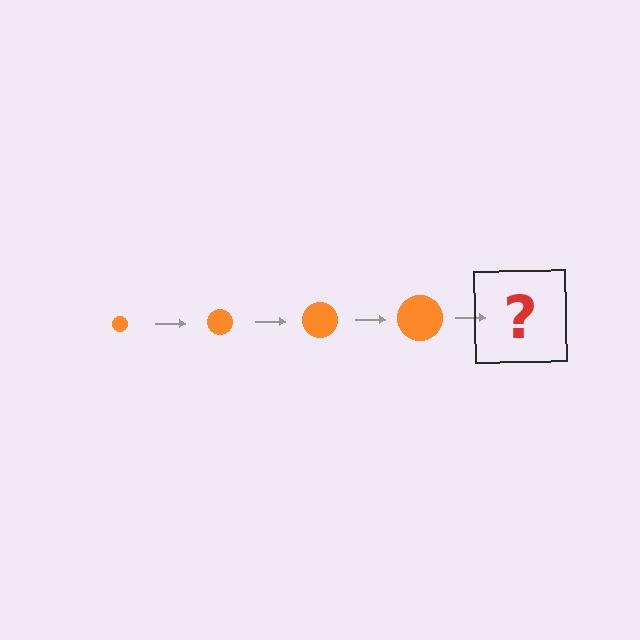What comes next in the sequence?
The next element should be an orange circle, larger than the previous one.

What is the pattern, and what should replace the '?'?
The pattern is that the circle gets progressively larger each step. The '?' should be an orange circle, larger than the previous one.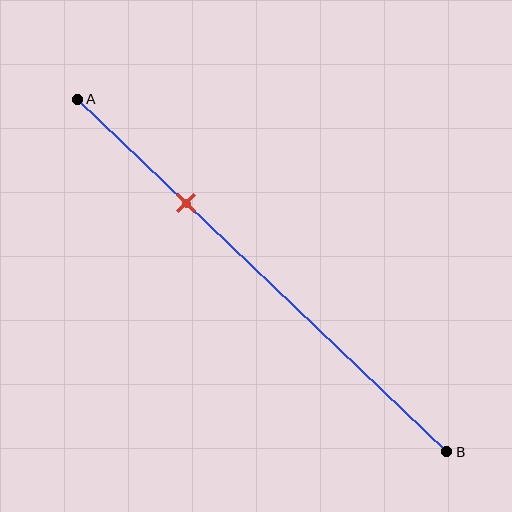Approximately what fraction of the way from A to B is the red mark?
The red mark is approximately 30% of the way from A to B.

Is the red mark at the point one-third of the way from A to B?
No, the mark is at about 30% from A, not at the 33% one-third point.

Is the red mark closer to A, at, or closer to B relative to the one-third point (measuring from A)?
The red mark is closer to point A than the one-third point of segment AB.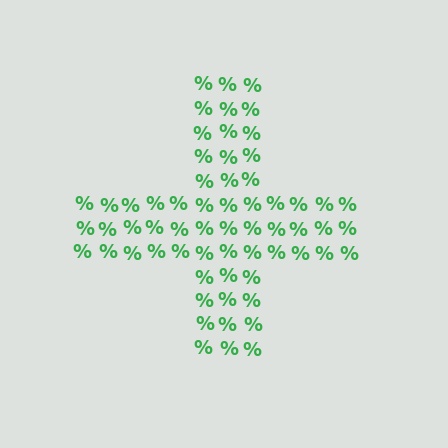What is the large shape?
The large shape is a cross.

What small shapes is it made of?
It is made of small percent signs.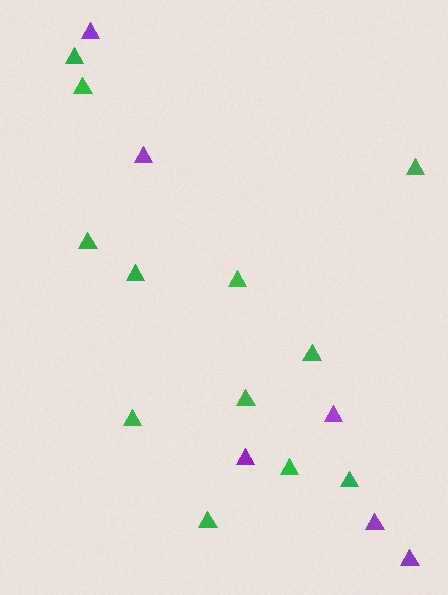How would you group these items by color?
There are 2 groups: one group of purple triangles (6) and one group of green triangles (12).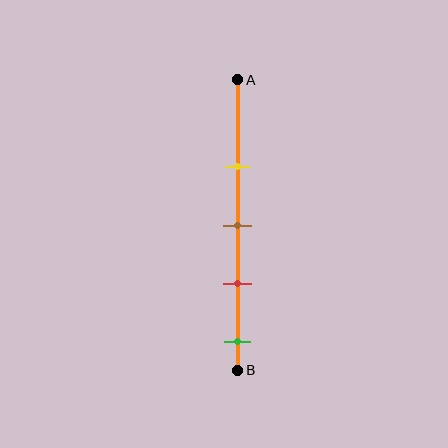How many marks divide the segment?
There are 4 marks dividing the segment.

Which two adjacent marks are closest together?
The brown and red marks are the closest adjacent pair.